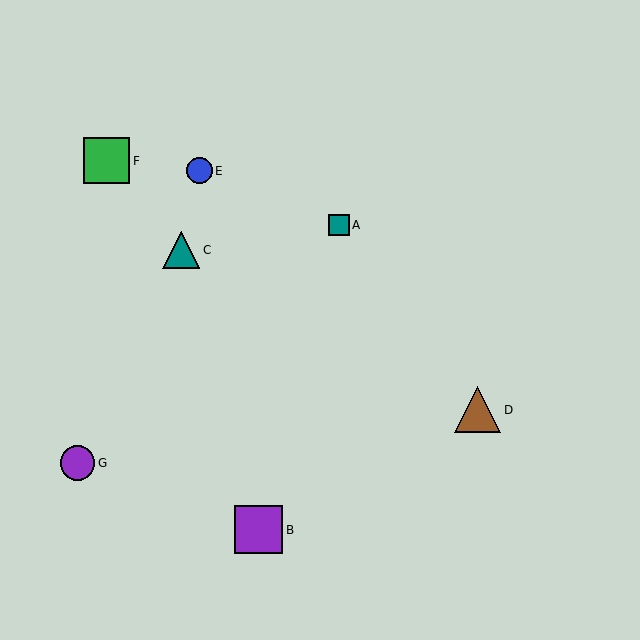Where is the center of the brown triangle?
The center of the brown triangle is at (477, 410).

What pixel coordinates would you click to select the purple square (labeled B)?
Click at (258, 530) to select the purple square B.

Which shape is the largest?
The purple square (labeled B) is the largest.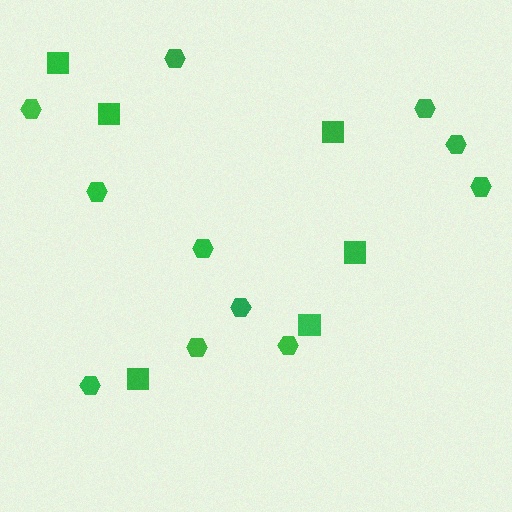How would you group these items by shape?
There are 2 groups: one group of hexagons (11) and one group of squares (6).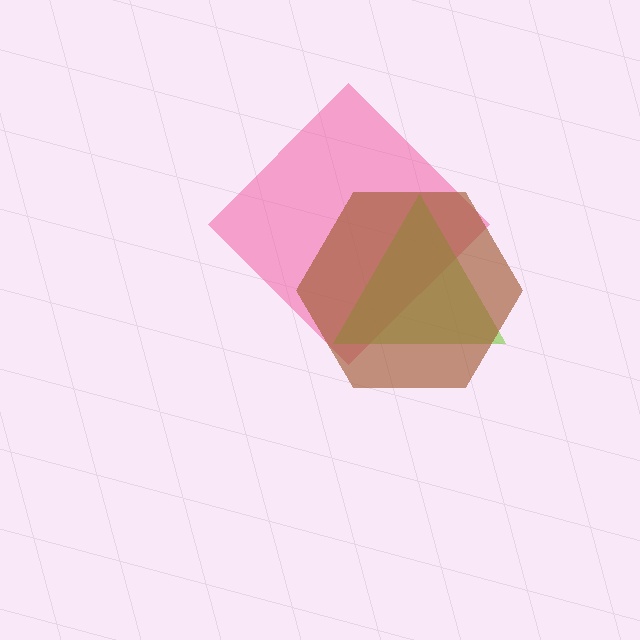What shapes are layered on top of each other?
The layered shapes are: a pink diamond, a lime triangle, a brown hexagon.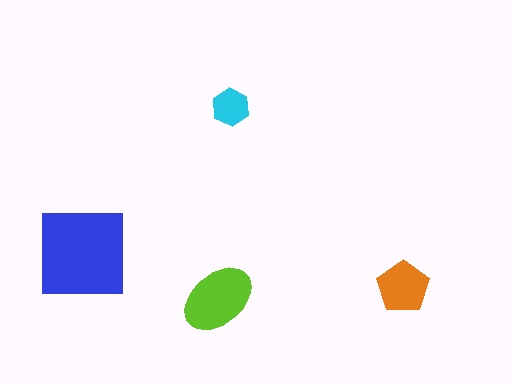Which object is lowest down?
The lime ellipse is bottommost.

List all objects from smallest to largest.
The cyan hexagon, the orange pentagon, the lime ellipse, the blue square.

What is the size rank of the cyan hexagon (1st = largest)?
4th.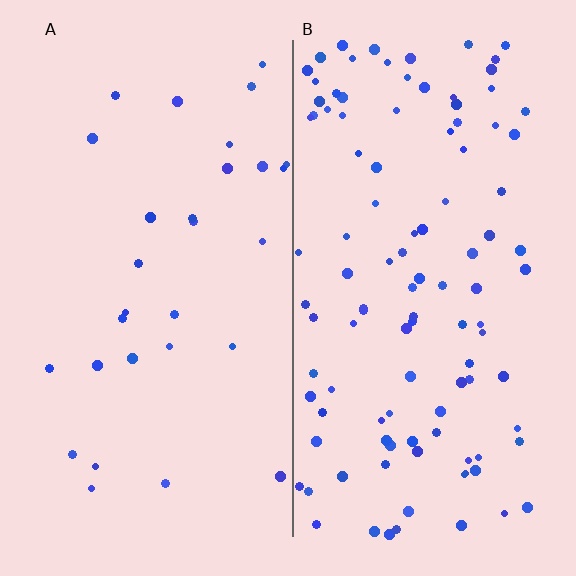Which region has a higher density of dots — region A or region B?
B (the right).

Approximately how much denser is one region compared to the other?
Approximately 3.7× — region B over region A.